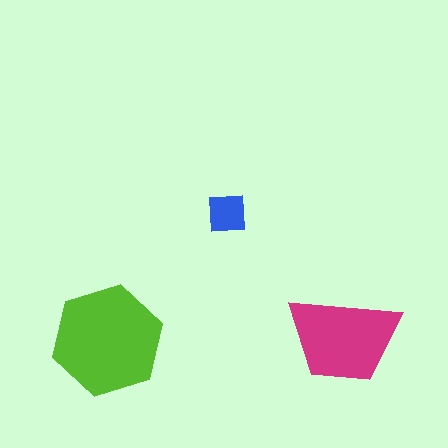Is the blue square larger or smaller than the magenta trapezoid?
Smaller.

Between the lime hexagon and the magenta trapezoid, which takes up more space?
The lime hexagon.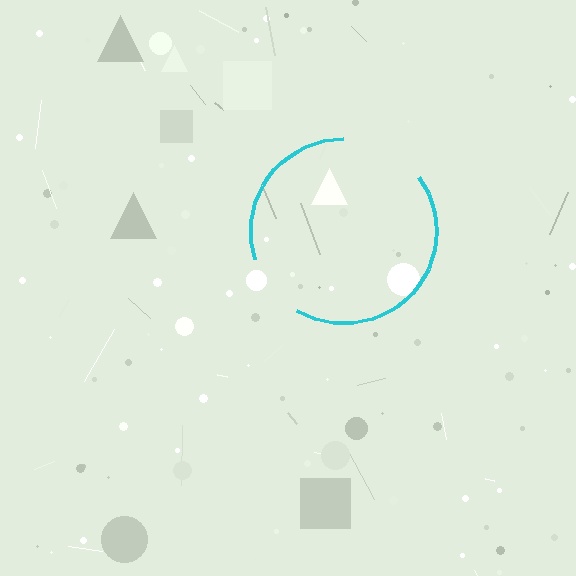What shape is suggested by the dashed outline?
The dashed outline suggests a circle.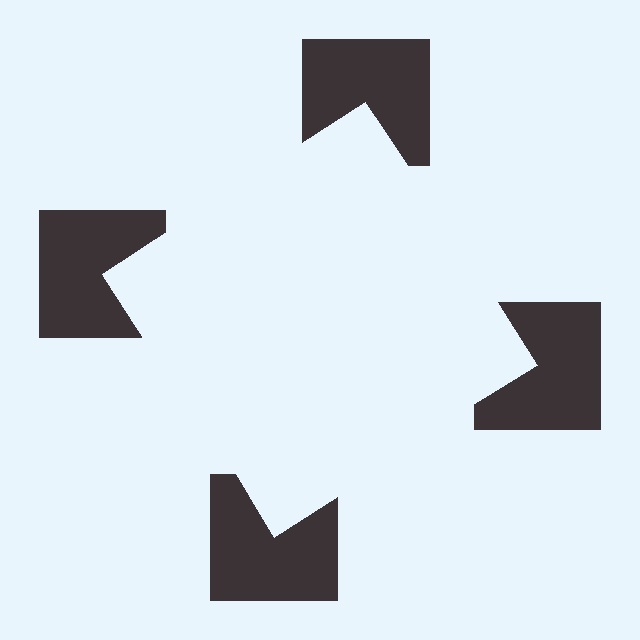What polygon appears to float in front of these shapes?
An illusory square — its edges are inferred from the aligned wedge cuts in the notched squares, not physically drawn.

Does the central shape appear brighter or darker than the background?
It typically appears slightly brighter than the background, even though no actual brightness change is drawn.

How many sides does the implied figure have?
4 sides.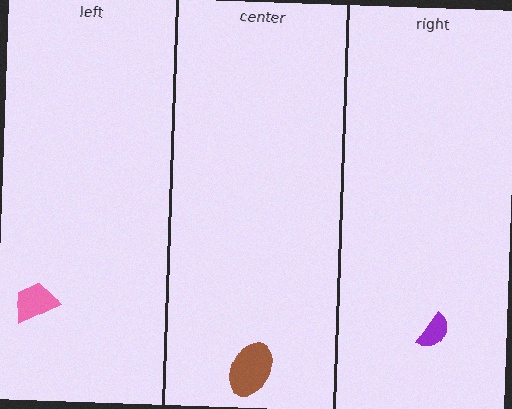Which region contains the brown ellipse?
The center region.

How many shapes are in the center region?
1.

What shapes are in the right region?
The purple semicircle.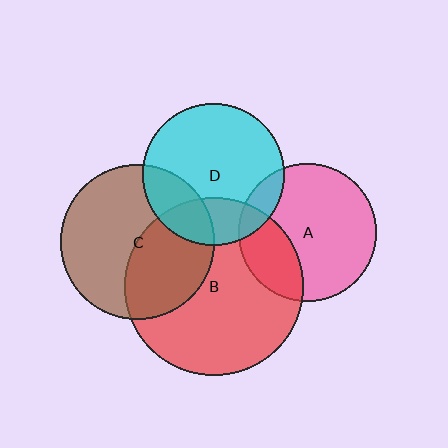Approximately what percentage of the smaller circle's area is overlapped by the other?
Approximately 40%.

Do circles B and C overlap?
Yes.